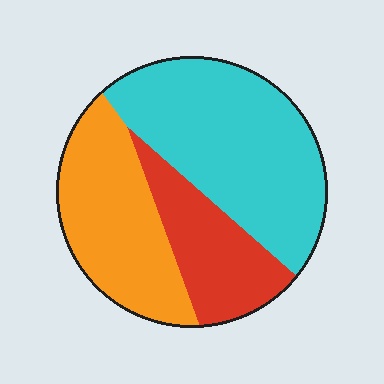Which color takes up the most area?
Cyan, at roughly 45%.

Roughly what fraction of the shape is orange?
Orange covers roughly 30% of the shape.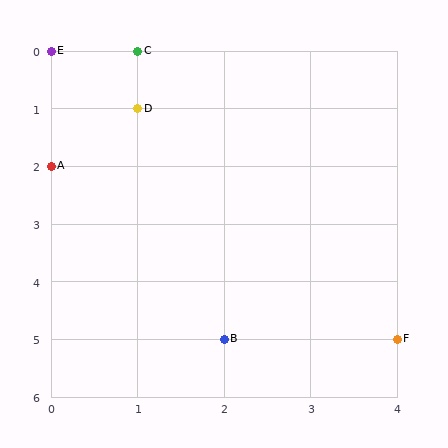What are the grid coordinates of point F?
Point F is at grid coordinates (4, 5).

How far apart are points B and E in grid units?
Points B and E are 2 columns and 5 rows apart (about 5.4 grid units diagonally).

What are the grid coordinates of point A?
Point A is at grid coordinates (0, 2).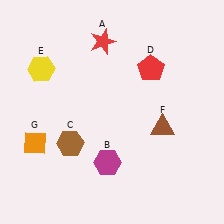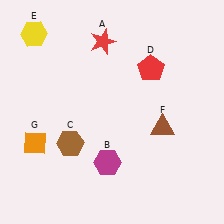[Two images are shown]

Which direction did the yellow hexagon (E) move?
The yellow hexagon (E) moved up.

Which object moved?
The yellow hexagon (E) moved up.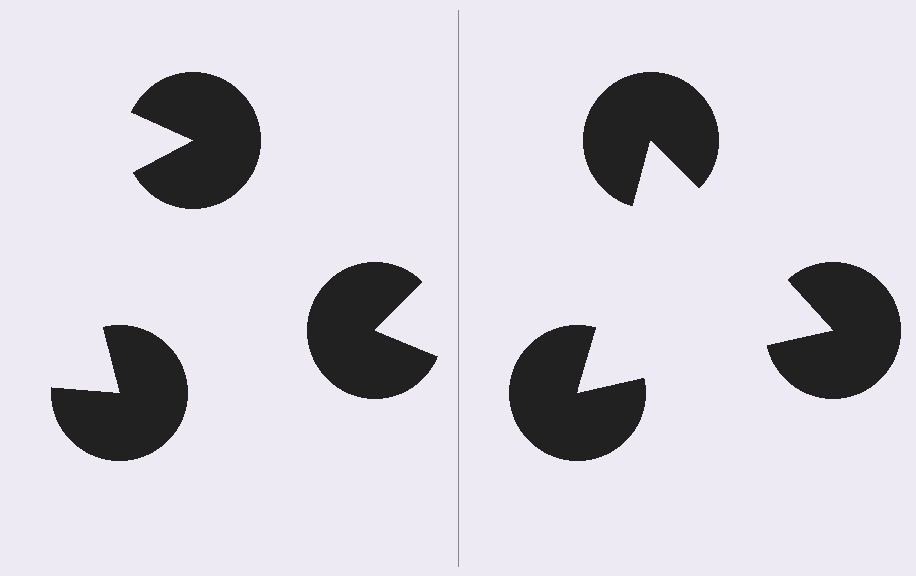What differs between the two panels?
The pac-man discs are positioned identically on both sides; only the wedge orientations differ. On the right they align to a triangle; on the left they are misaligned.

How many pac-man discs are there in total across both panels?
6 — 3 on each side.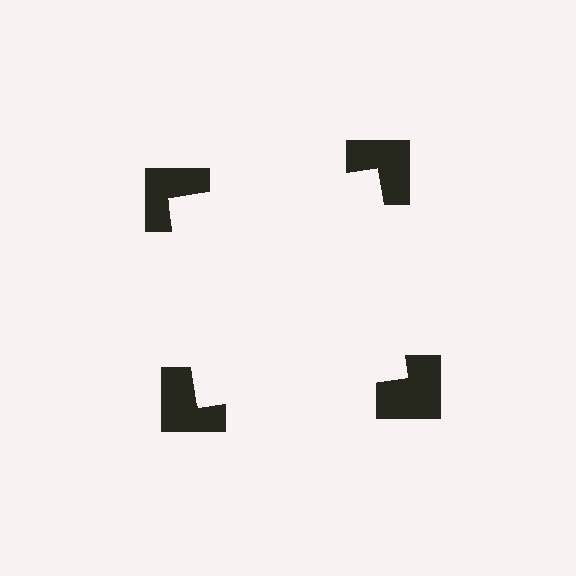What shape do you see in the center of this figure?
An illusory square — its edges are inferred from the aligned wedge cuts in the notched squares, not physically drawn.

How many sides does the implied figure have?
4 sides.